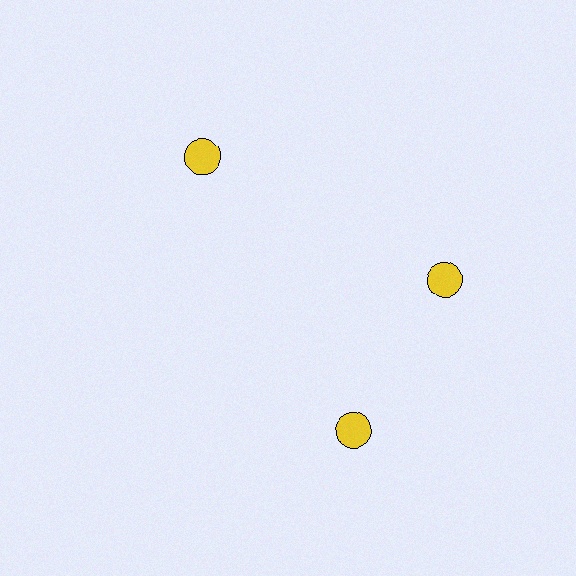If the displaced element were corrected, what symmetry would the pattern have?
It would have 3-fold rotational symmetry — the pattern would map onto itself every 120 degrees.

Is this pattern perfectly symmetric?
No. The 3 yellow circles are arranged in a ring, but one element near the 7 o'clock position is rotated out of alignment along the ring, breaking the 3-fold rotational symmetry.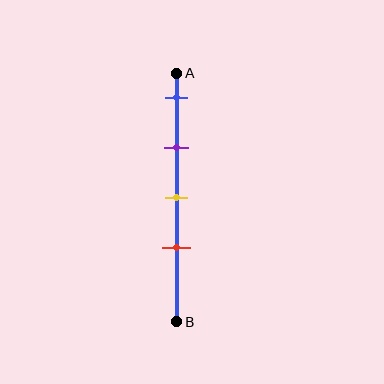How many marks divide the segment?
There are 4 marks dividing the segment.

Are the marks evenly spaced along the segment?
Yes, the marks are approximately evenly spaced.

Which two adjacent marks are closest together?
The yellow and red marks are the closest adjacent pair.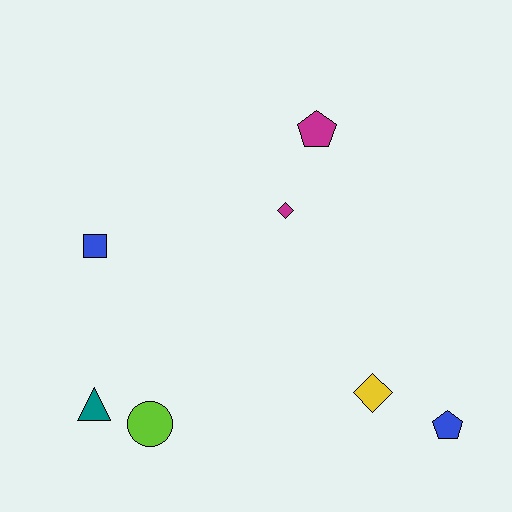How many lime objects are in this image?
There is 1 lime object.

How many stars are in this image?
There are no stars.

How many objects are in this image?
There are 7 objects.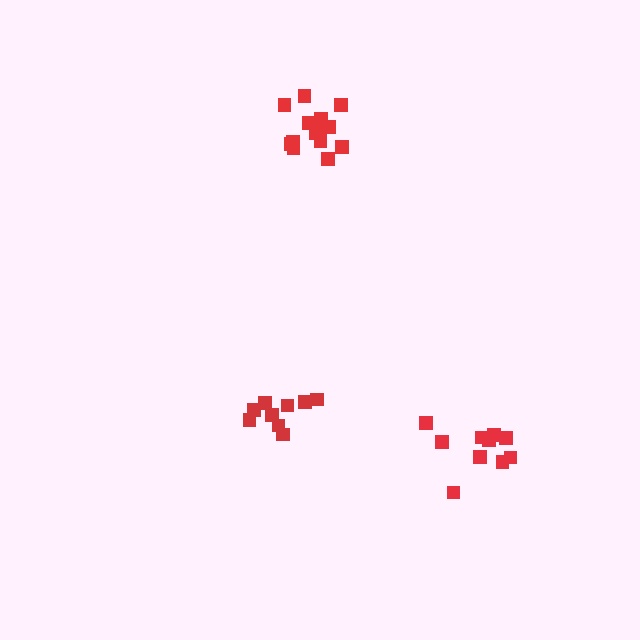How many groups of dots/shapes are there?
There are 3 groups.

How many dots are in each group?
Group 1: 9 dots, Group 2: 10 dots, Group 3: 13 dots (32 total).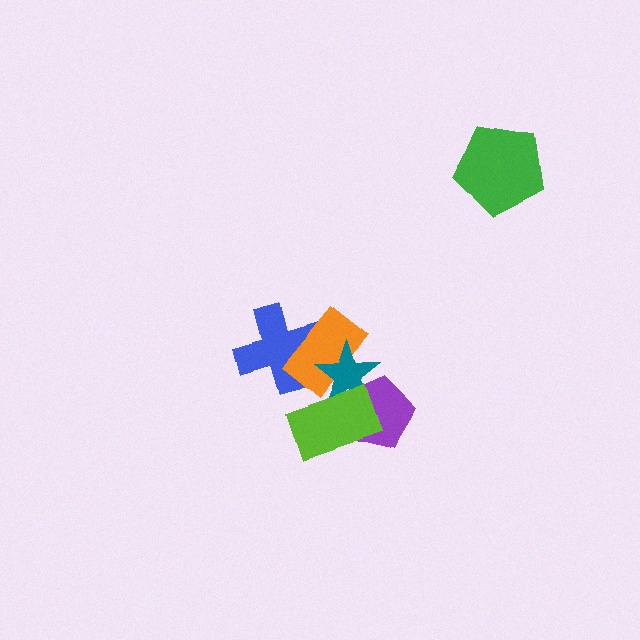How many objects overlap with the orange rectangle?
3 objects overlap with the orange rectangle.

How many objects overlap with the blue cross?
1 object overlaps with the blue cross.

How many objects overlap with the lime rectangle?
3 objects overlap with the lime rectangle.